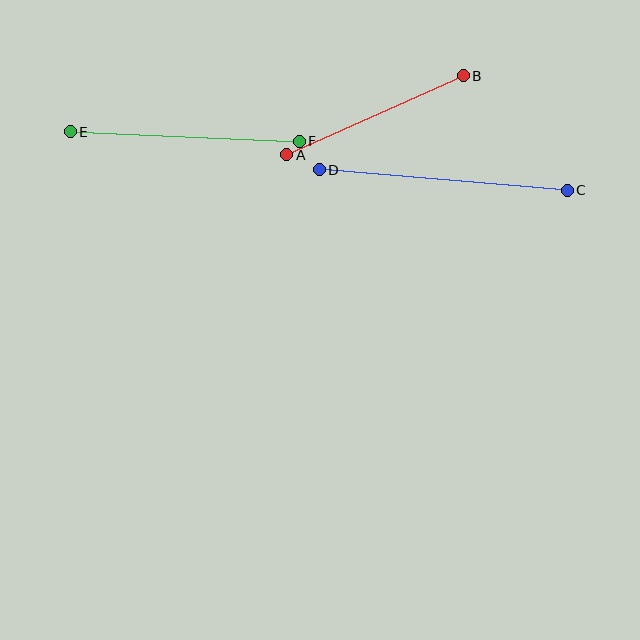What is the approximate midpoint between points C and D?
The midpoint is at approximately (443, 180) pixels.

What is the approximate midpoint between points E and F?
The midpoint is at approximately (185, 137) pixels.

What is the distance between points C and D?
The distance is approximately 249 pixels.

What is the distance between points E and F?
The distance is approximately 229 pixels.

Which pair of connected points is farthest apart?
Points C and D are farthest apart.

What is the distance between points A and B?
The distance is approximately 194 pixels.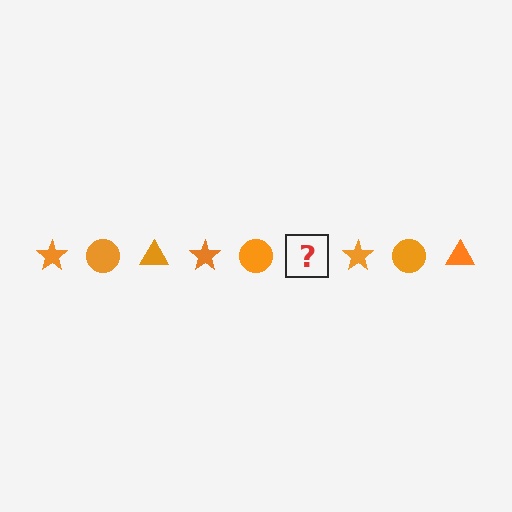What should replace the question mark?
The question mark should be replaced with an orange triangle.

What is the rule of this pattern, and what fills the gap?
The rule is that the pattern cycles through star, circle, triangle shapes in orange. The gap should be filled with an orange triangle.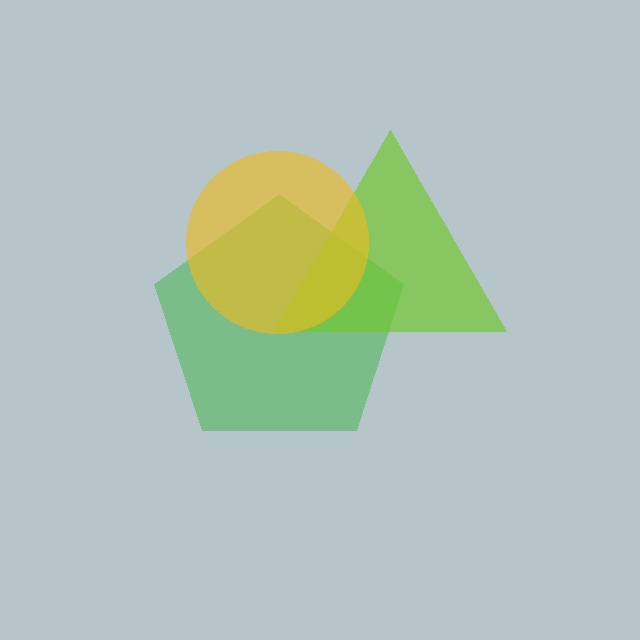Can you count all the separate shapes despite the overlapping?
Yes, there are 3 separate shapes.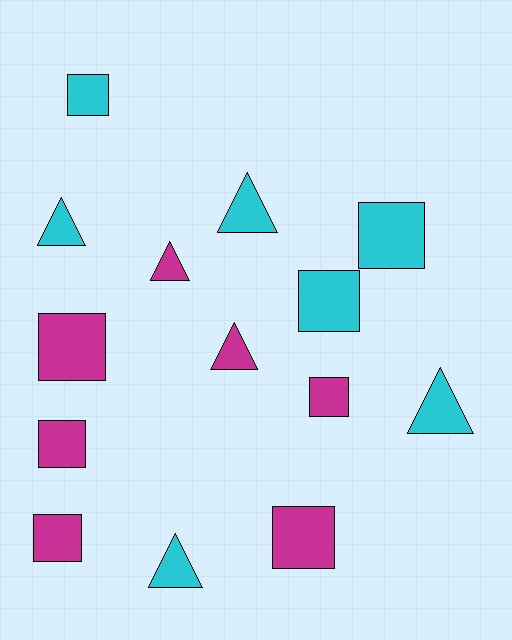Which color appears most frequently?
Magenta, with 7 objects.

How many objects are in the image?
There are 14 objects.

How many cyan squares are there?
There are 3 cyan squares.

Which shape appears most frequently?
Square, with 8 objects.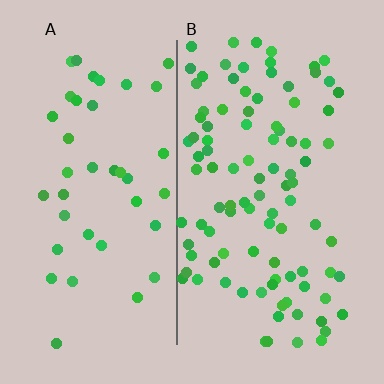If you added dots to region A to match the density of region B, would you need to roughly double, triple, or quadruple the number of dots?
Approximately double.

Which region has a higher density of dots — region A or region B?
B (the right).